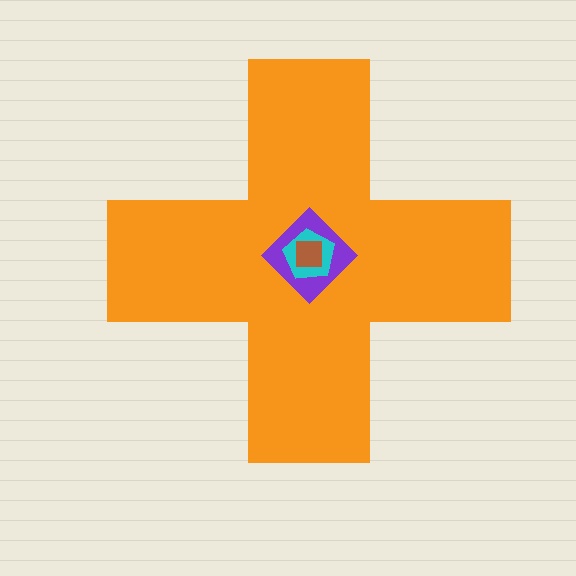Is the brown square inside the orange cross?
Yes.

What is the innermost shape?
The brown square.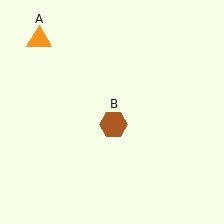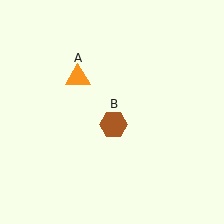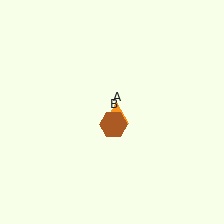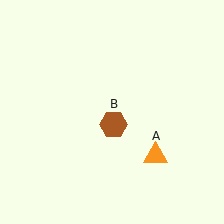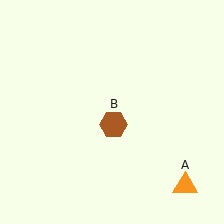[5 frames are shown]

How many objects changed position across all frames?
1 object changed position: orange triangle (object A).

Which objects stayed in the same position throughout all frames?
Brown hexagon (object B) remained stationary.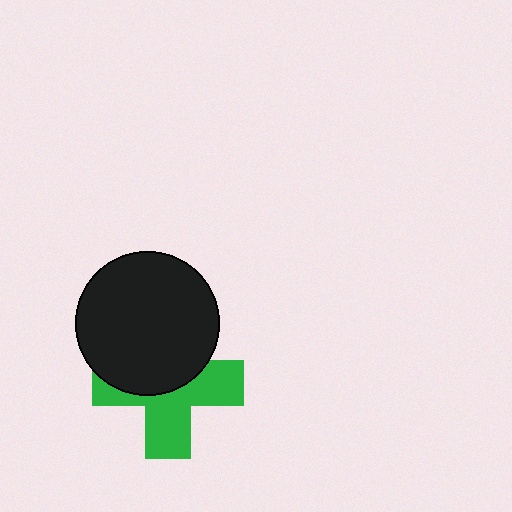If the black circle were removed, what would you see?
You would see the complete green cross.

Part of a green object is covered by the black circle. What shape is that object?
It is a cross.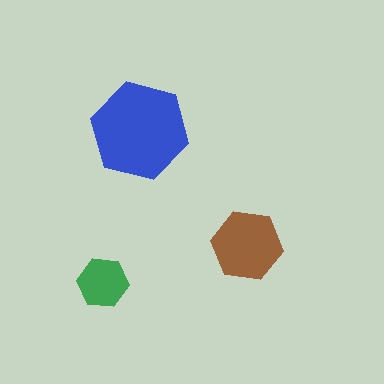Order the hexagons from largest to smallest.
the blue one, the brown one, the green one.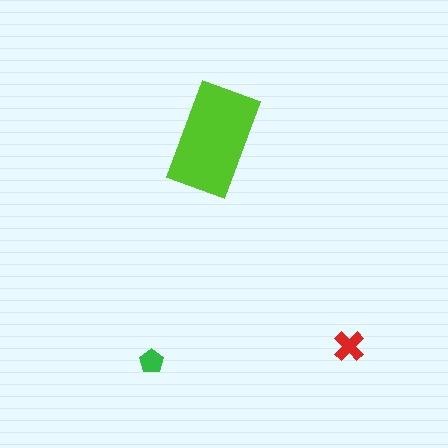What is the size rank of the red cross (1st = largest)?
2nd.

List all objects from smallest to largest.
The green pentagon, the red cross, the lime rectangle.